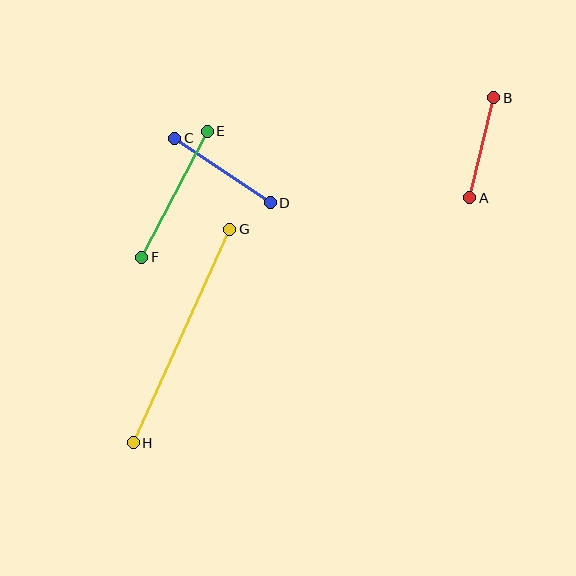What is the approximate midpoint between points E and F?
The midpoint is at approximately (175, 194) pixels.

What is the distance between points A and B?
The distance is approximately 103 pixels.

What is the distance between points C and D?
The distance is approximately 115 pixels.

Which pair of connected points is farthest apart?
Points G and H are farthest apart.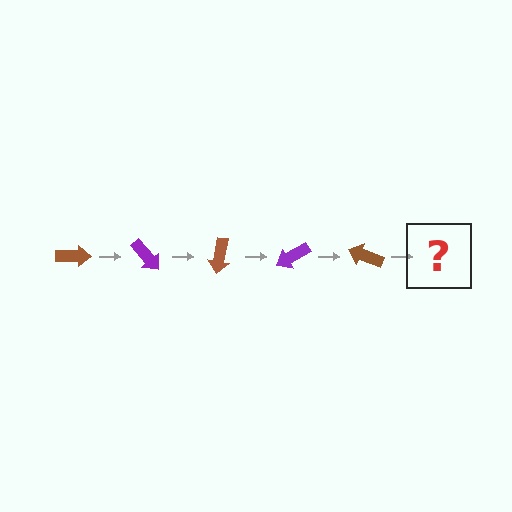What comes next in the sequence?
The next element should be a purple arrow, rotated 250 degrees from the start.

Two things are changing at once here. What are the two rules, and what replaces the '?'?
The two rules are that it rotates 50 degrees each step and the color cycles through brown and purple. The '?' should be a purple arrow, rotated 250 degrees from the start.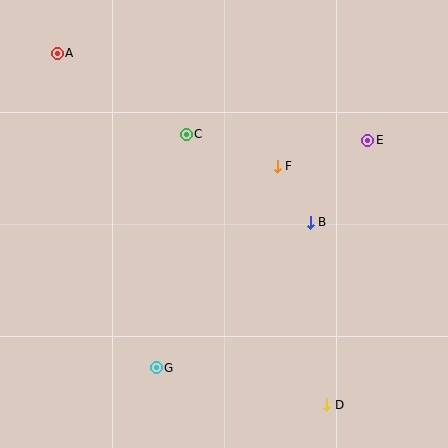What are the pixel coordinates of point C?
Point C is at (186, 134).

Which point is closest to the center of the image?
Point F at (277, 166) is closest to the center.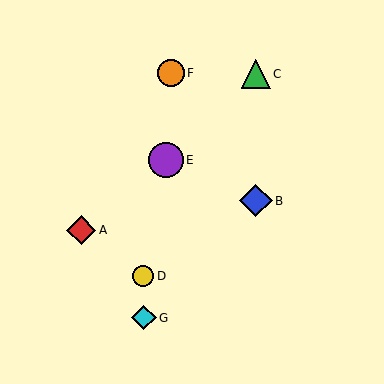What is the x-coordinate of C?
Object C is at x≈256.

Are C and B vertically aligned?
Yes, both are at x≈256.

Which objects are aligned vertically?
Objects B, C are aligned vertically.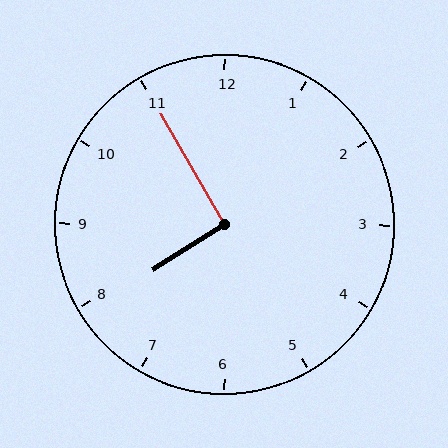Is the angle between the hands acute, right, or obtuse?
It is right.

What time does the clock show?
7:55.